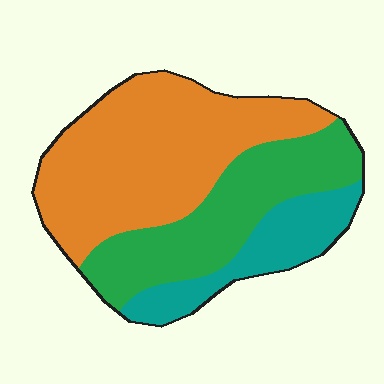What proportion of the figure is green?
Green takes up between a quarter and a half of the figure.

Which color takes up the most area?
Orange, at roughly 50%.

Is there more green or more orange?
Orange.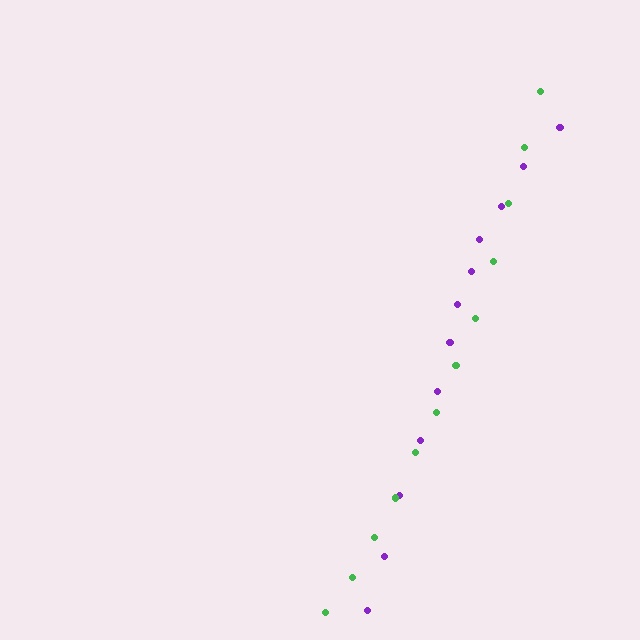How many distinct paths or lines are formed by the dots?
There are 2 distinct paths.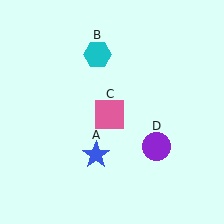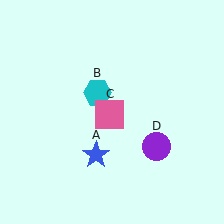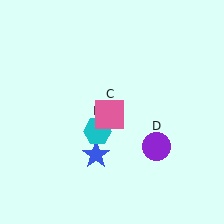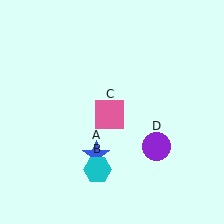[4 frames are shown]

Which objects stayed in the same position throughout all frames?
Blue star (object A) and pink square (object C) and purple circle (object D) remained stationary.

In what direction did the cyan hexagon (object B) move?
The cyan hexagon (object B) moved down.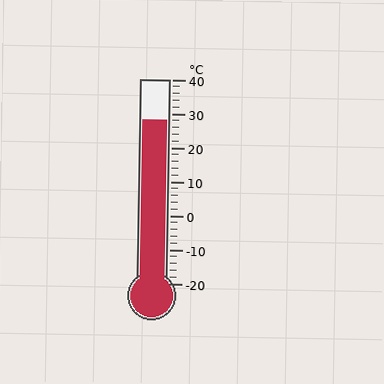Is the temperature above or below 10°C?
The temperature is above 10°C.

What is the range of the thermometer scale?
The thermometer scale ranges from -20°C to 40°C.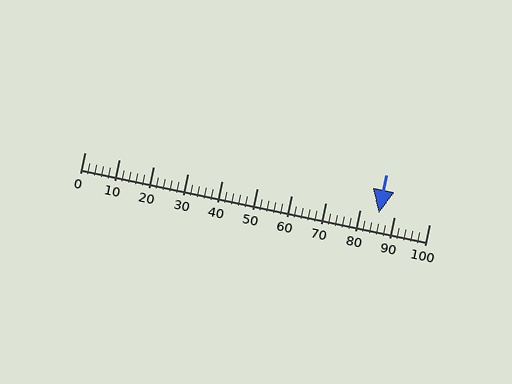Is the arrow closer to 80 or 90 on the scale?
The arrow is closer to 90.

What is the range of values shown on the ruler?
The ruler shows values from 0 to 100.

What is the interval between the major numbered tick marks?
The major tick marks are spaced 10 units apart.